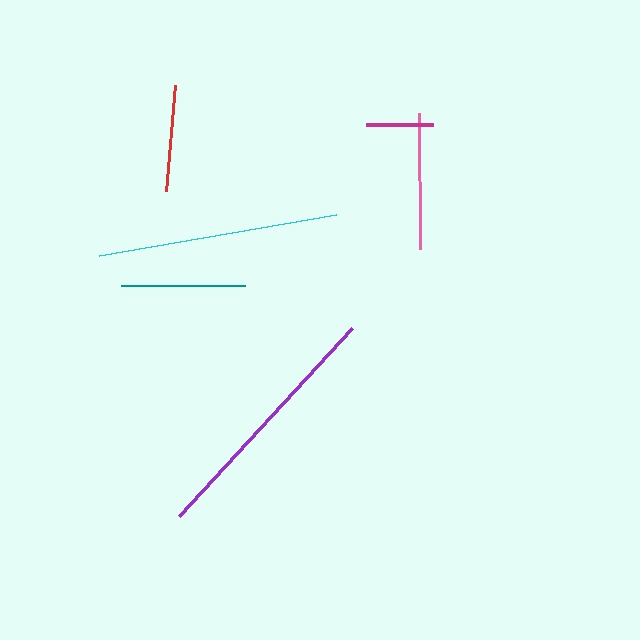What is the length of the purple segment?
The purple segment is approximately 256 pixels long.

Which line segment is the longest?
The purple line is the longest at approximately 256 pixels.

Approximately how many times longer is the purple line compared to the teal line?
The purple line is approximately 2.1 times the length of the teal line.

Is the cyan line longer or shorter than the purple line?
The purple line is longer than the cyan line.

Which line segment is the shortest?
The magenta line is the shortest at approximately 67 pixels.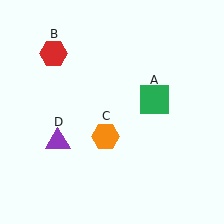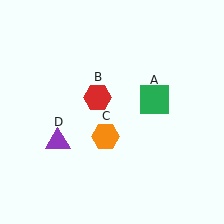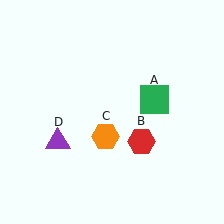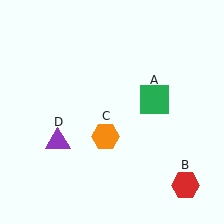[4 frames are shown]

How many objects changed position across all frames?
1 object changed position: red hexagon (object B).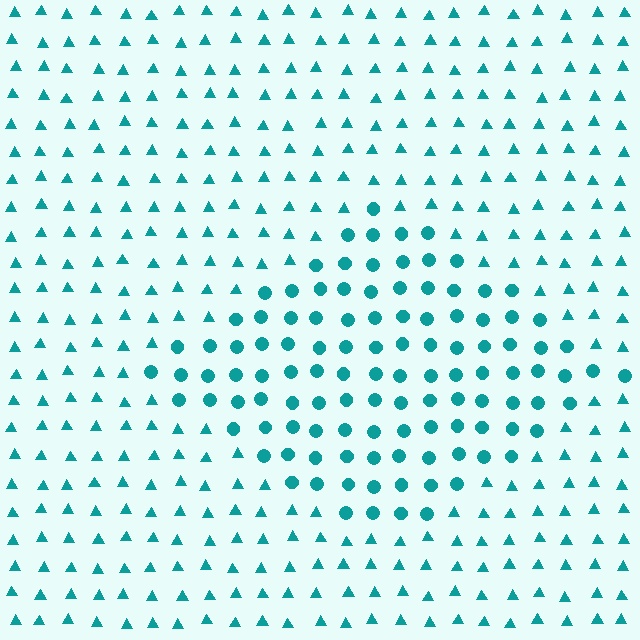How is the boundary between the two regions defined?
The boundary is defined by a change in element shape: circles inside vs. triangles outside. All elements share the same color and spacing.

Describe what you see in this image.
The image is filled with small teal elements arranged in a uniform grid. A diamond-shaped region contains circles, while the surrounding area contains triangles. The boundary is defined purely by the change in element shape.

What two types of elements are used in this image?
The image uses circles inside the diamond region and triangles outside it.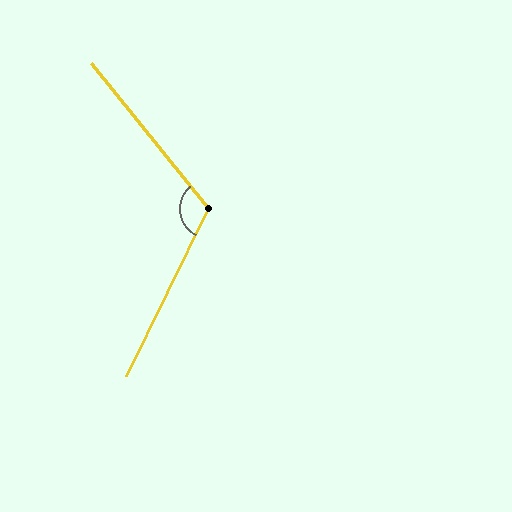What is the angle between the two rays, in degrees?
Approximately 115 degrees.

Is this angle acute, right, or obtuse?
It is obtuse.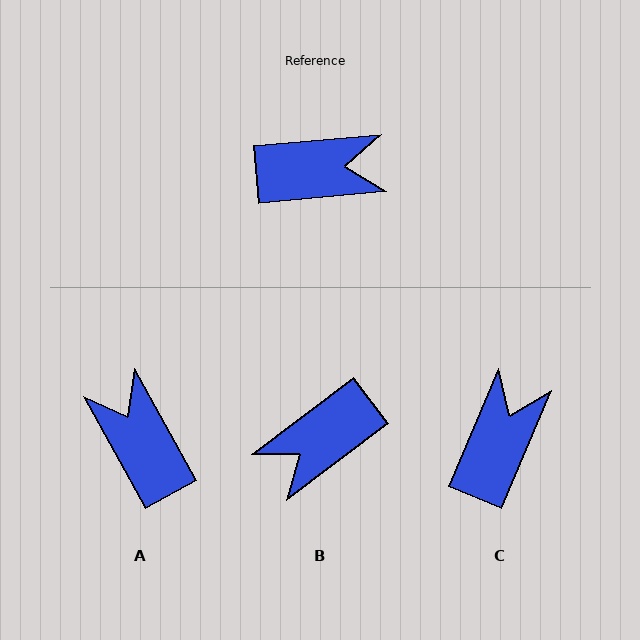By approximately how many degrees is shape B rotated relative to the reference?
Approximately 148 degrees clockwise.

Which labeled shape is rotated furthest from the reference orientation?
B, about 148 degrees away.